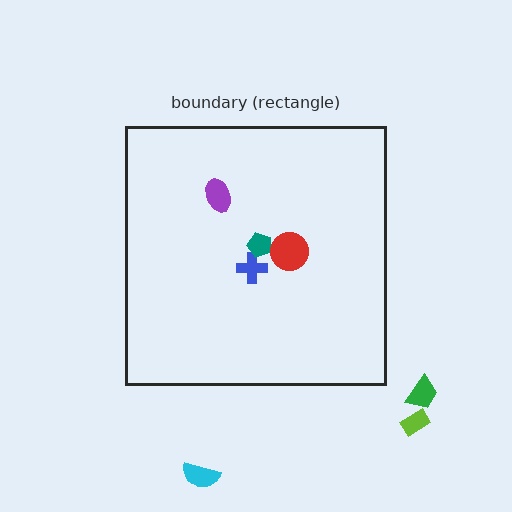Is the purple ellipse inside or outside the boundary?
Inside.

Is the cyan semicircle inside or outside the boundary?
Outside.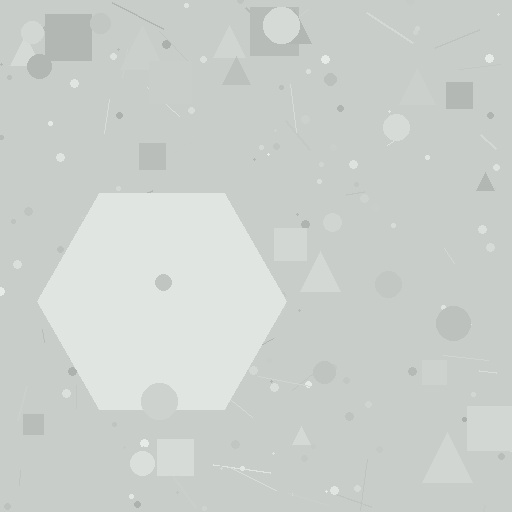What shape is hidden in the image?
A hexagon is hidden in the image.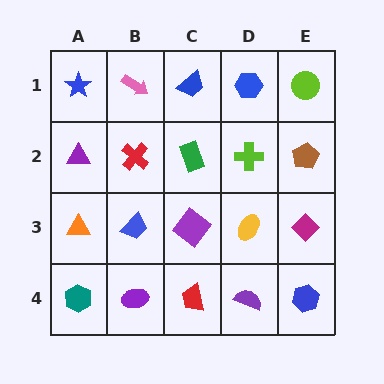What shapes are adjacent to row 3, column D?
A lime cross (row 2, column D), a purple semicircle (row 4, column D), a purple diamond (row 3, column C), a magenta diamond (row 3, column E).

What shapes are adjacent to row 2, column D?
A blue hexagon (row 1, column D), a yellow ellipse (row 3, column D), a green rectangle (row 2, column C), a brown pentagon (row 2, column E).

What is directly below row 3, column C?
A red trapezoid.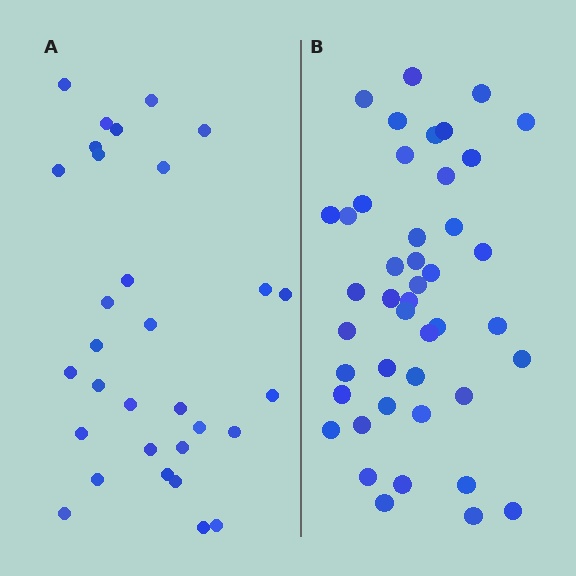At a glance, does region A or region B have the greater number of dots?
Region B (the right region) has more dots.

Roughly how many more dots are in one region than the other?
Region B has approximately 15 more dots than region A.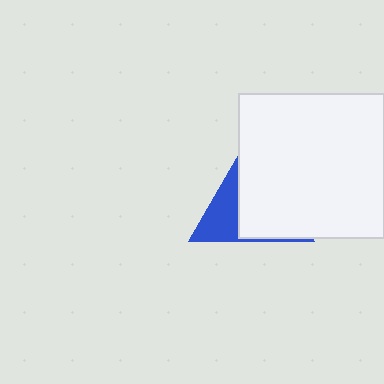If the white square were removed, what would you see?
You would see the complete blue triangle.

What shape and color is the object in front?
The object in front is a white square.